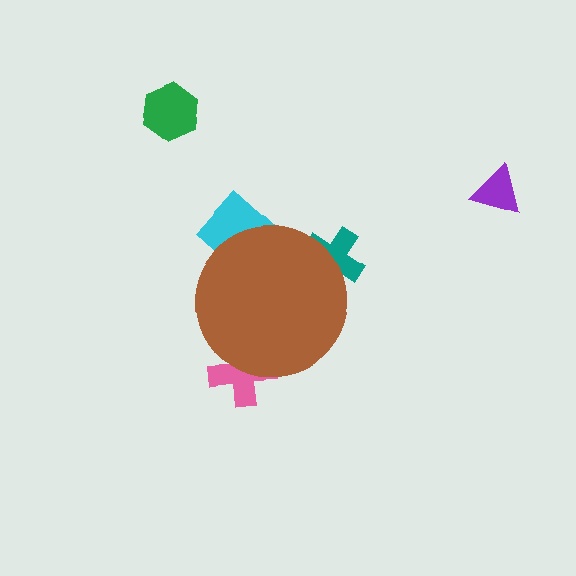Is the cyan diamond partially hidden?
Yes, the cyan diamond is partially hidden behind the brown circle.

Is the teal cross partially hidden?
Yes, the teal cross is partially hidden behind the brown circle.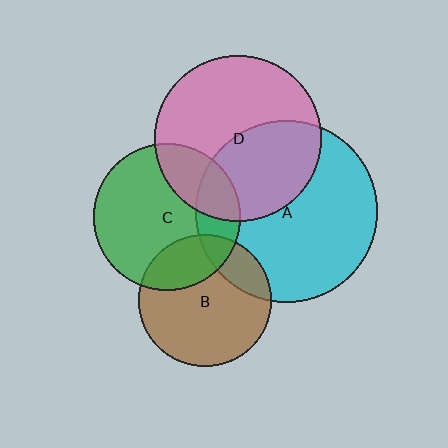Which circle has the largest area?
Circle A (cyan).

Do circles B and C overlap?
Yes.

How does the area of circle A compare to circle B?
Approximately 1.9 times.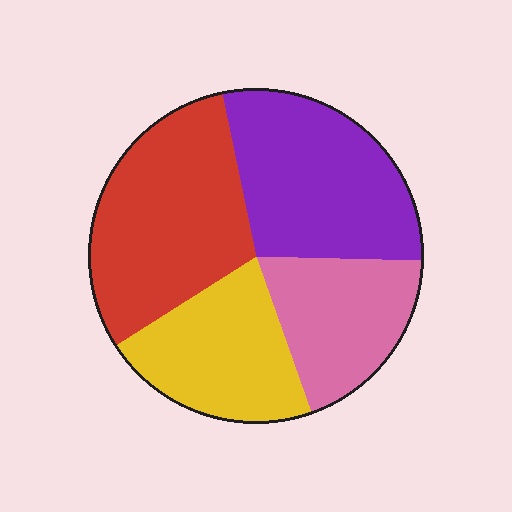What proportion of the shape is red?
Red covers around 30% of the shape.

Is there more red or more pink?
Red.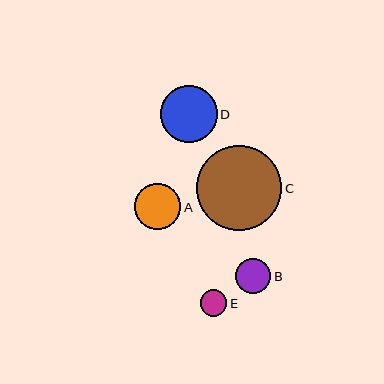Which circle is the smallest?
Circle E is the smallest with a size of approximately 26 pixels.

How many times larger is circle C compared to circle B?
Circle C is approximately 2.4 times the size of circle B.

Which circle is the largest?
Circle C is the largest with a size of approximately 85 pixels.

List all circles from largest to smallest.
From largest to smallest: C, D, A, B, E.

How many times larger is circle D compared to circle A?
Circle D is approximately 1.2 times the size of circle A.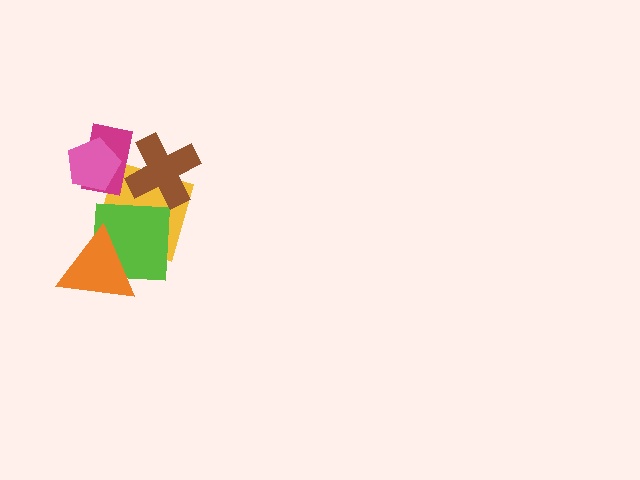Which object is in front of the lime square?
The orange triangle is in front of the lime square.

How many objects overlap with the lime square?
2 objects overlap with the lime square.